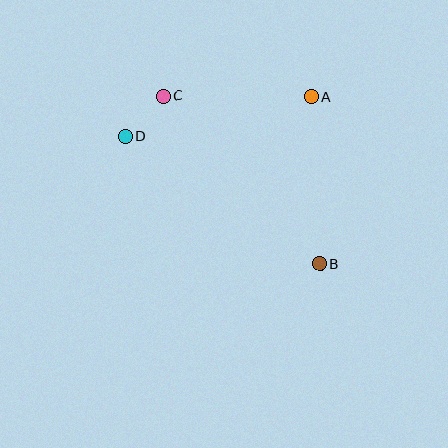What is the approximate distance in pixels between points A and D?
The distance between A and D is approximately 190 pixels.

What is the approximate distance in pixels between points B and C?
The distance between B and C is approximately 230 pixels.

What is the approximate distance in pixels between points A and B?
The distance between A and B is approximately 167 pixels.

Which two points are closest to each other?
Points C and D are closest to each other.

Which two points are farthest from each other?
Points B and D are farthest from each other.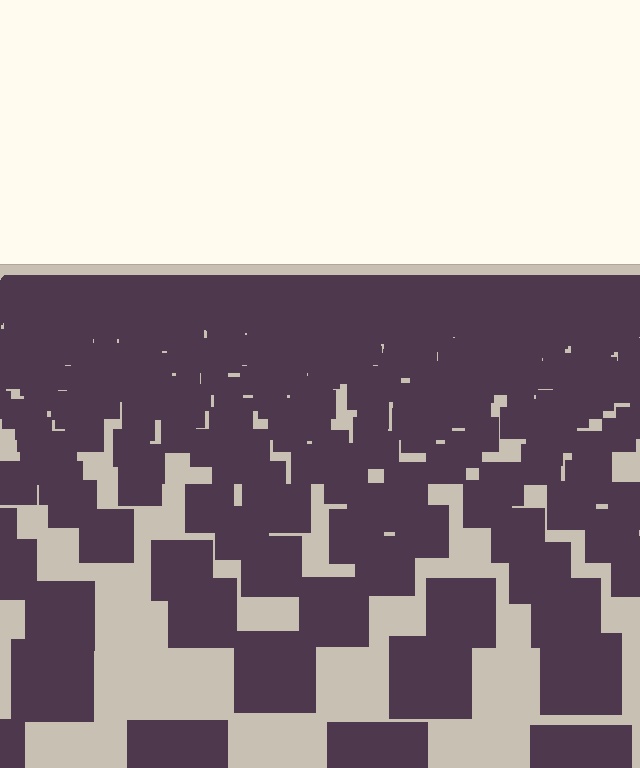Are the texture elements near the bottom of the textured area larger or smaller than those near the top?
Larger. Near the bottom, elements are closer to the viewer and appear at a bigger on-screen size.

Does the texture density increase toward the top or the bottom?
Density increases toward the top.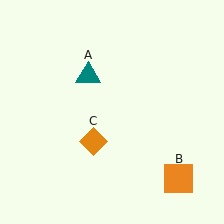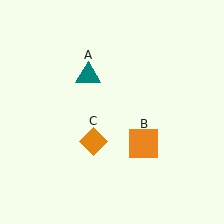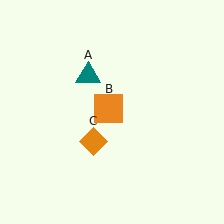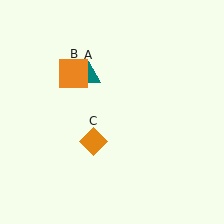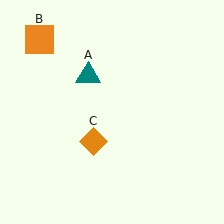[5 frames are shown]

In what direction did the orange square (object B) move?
The orange square (object B) moved up and to the left.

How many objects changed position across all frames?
1 object changed position: orange square (object B).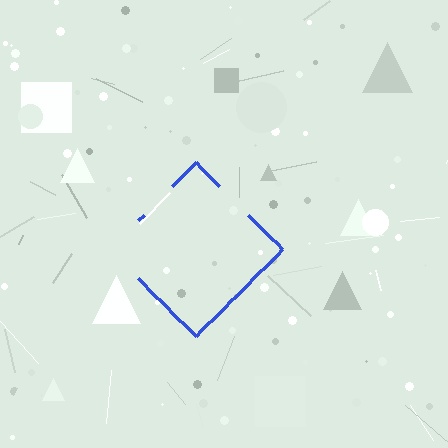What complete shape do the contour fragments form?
The contour fragments form a diamond.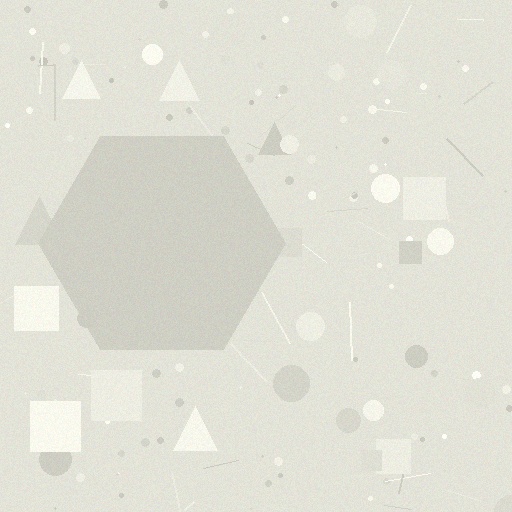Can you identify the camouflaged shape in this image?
The camouflaged shape is a hexagon.